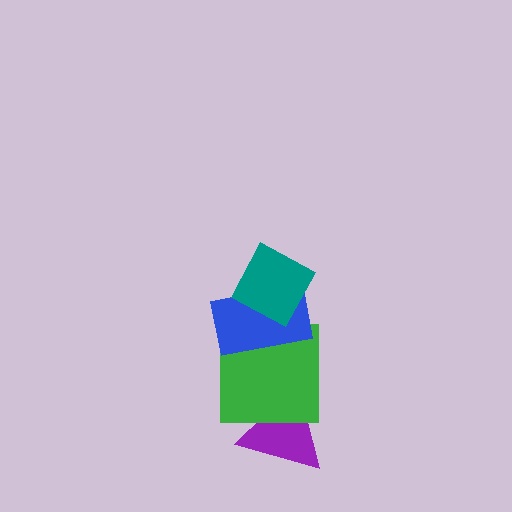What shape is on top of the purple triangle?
The green square is on top of the purple triangle.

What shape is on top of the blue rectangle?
The teal diamond is on top of the blue rectangle.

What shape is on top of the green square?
The blue rectangle is on top of the green square.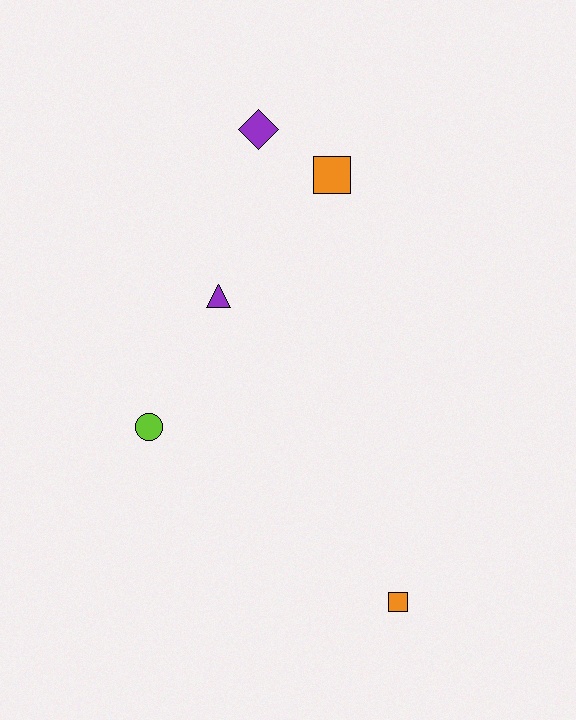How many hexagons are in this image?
There are no hexagons.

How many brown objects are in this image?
There are no brown objects.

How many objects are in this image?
There are 5 objects.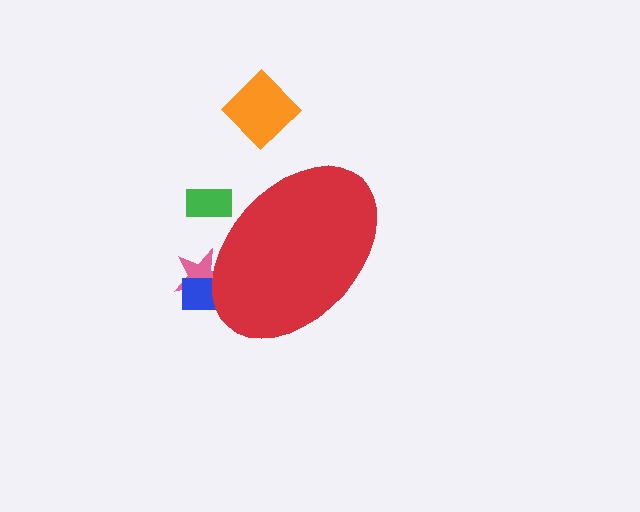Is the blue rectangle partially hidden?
Yes, the blue rectangle is partially hidden behind the red ellipse.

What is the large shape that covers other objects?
A red ellipse.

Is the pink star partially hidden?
Yes, the pink star is partially hidden behind the red ellipse.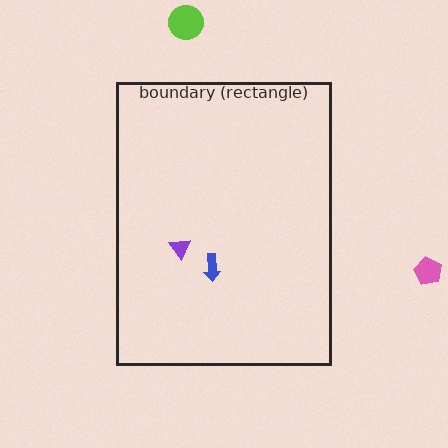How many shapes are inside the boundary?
2 inside, 2 outside.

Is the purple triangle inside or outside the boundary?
Inside.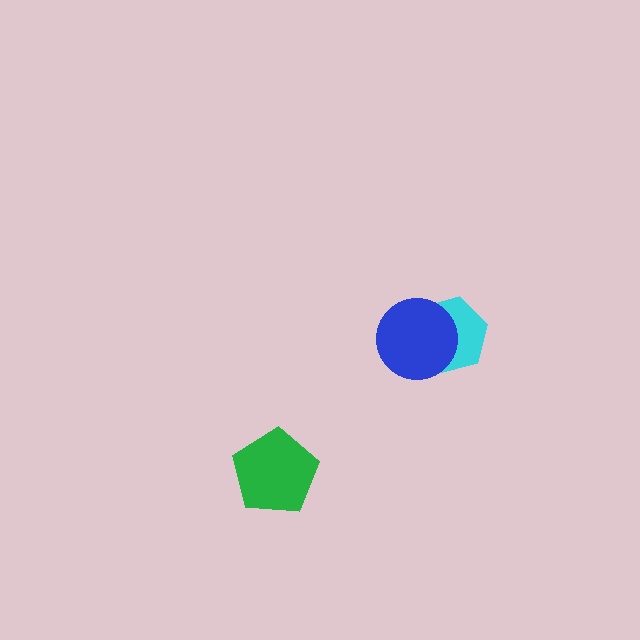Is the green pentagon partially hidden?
No, no other shape covers it.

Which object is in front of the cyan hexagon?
The blue circle is in front of the cyan hexagon.